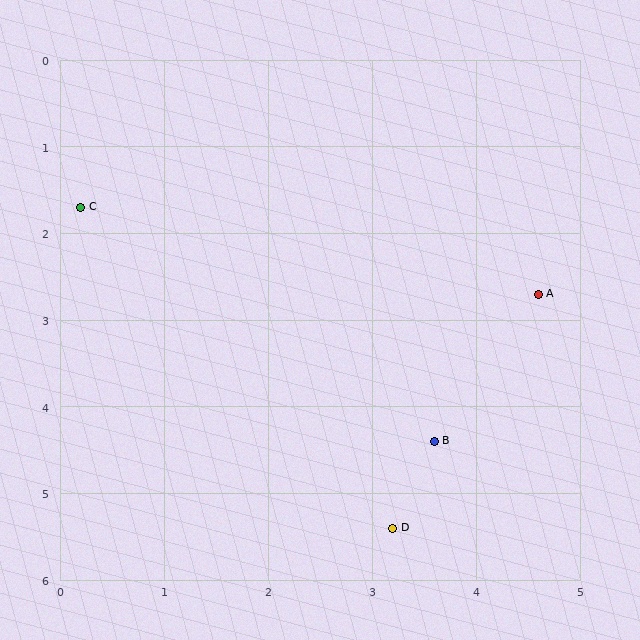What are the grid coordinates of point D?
Point D is at approximately (3.2, 5.4).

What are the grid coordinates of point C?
Point C is at approximately (0.2, 1.7).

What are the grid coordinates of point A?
Point A is at approximately (4.6, 2.7).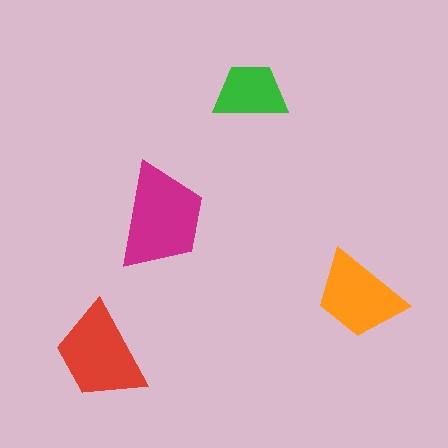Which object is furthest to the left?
The red trapezoid is leftmost.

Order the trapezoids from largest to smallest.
the magenta one, the red one, the orange one, the green one.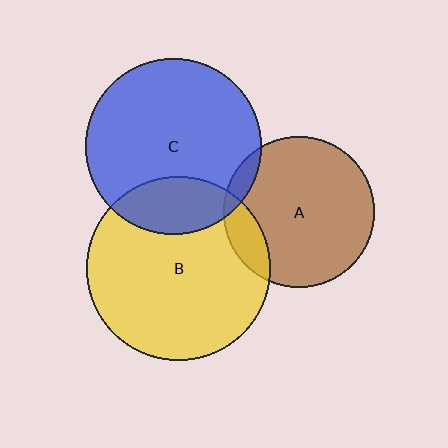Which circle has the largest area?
Circle B (yellow).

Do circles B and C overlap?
Yes.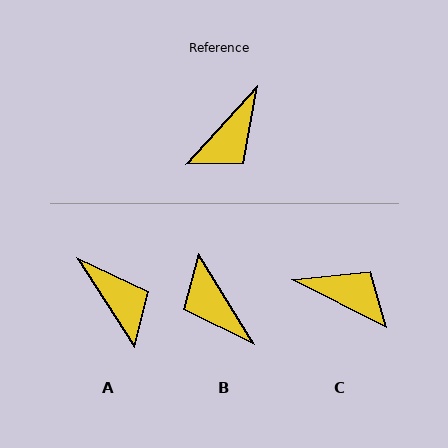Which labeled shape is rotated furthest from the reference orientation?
B, about 106 degrees away.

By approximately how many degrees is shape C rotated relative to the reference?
Approximately 105 degrees counter-clockwise.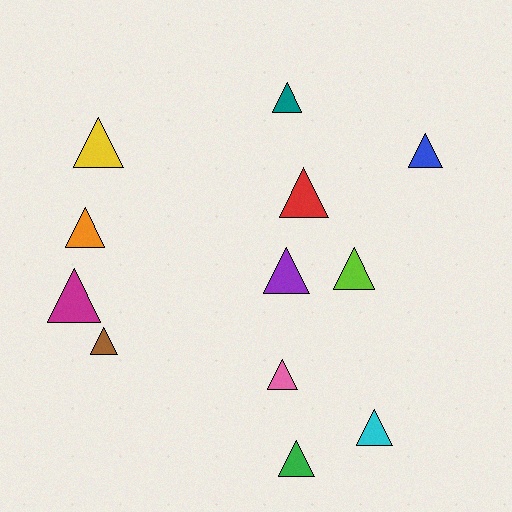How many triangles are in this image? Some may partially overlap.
There are 12 triangles.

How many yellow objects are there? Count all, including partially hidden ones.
There is 1 yellow object.